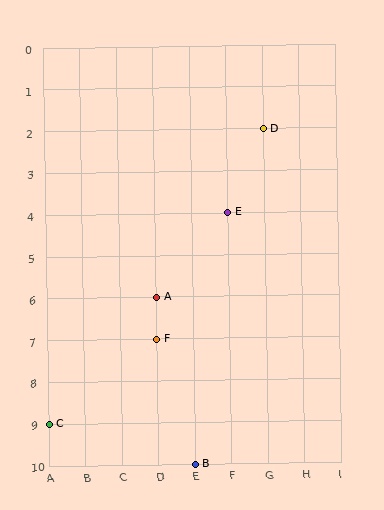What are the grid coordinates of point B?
Point B is at grid coordinates (E, 10).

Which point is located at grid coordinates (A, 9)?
Point C is at (A, 9).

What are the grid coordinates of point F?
Point F is at grid coordinates (D, 7).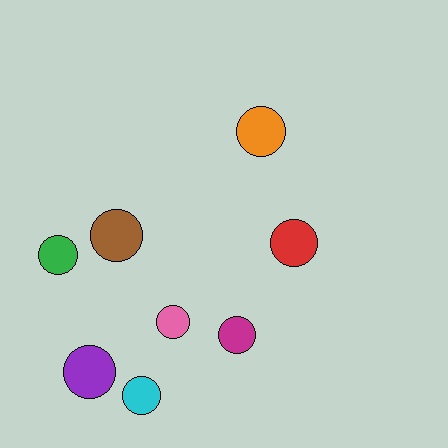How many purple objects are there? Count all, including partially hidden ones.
There is 1 purple object.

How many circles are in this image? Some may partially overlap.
There are 8 circles.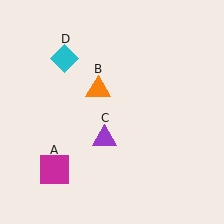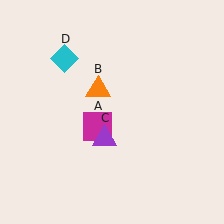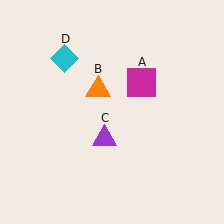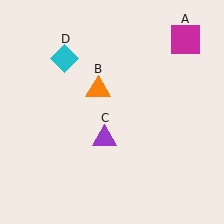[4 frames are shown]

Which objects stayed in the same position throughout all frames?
Orange triangle (object B) and purple triangle (object C) and cyan diamond (object D) remained stationary.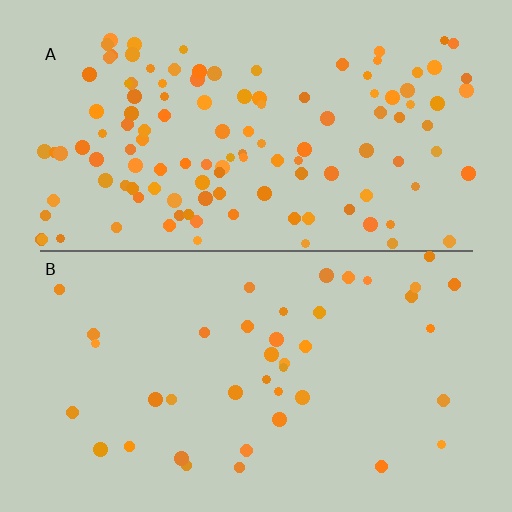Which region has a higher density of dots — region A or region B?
A (the top).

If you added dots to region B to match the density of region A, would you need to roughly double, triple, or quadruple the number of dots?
Approximately triple.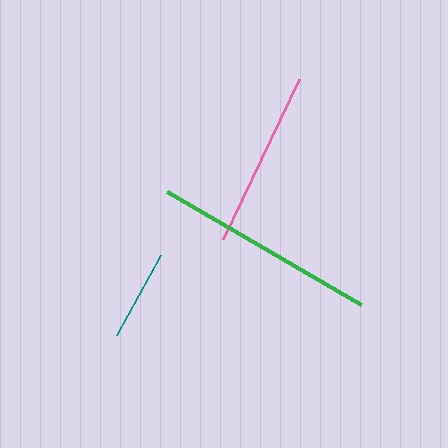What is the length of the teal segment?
The teal segment is approximately 91 pixels long.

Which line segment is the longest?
The green line is the longest at approximately 224 pixels.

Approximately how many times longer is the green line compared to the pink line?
The green line is approximately 1.3 times the length of the pink line.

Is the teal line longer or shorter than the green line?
The green line is longer than the teal line.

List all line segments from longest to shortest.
From longest to shortest: green, pink, teal.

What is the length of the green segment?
The green segment is approximately 224 pixels long.